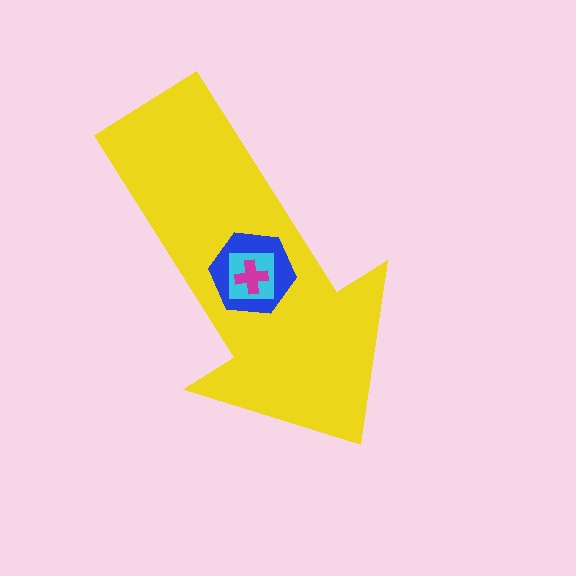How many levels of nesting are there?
4.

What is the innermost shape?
The magenta cross.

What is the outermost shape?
The yellow arrow.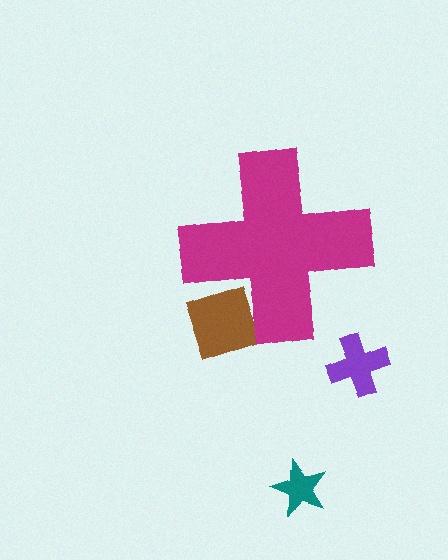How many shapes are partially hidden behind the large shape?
1 shape is partially hidden.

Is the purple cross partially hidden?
No, the purple cross is fully visible.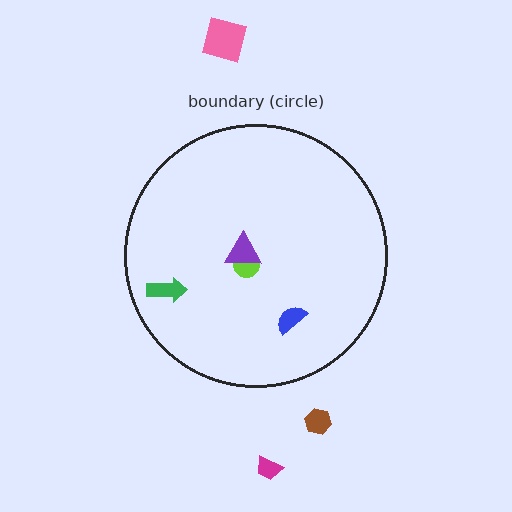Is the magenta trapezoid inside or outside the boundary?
Outside.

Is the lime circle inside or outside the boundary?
Inside.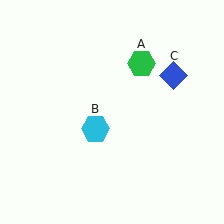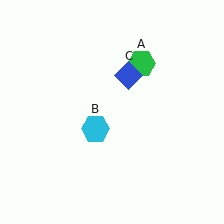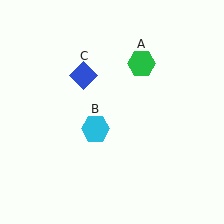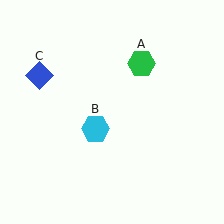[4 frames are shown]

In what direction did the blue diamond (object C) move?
The blue diamond (object C) moved left.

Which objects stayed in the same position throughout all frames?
Green hexagon (object A) and cyan hexagon (object B) remained stationary.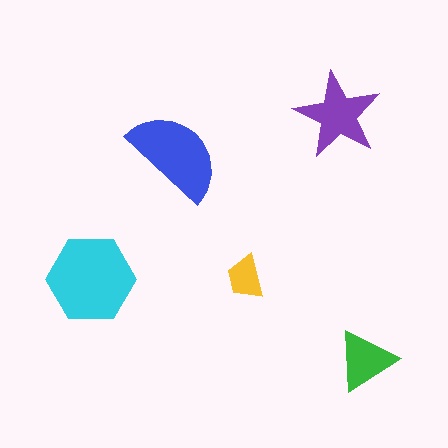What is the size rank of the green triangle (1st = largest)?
4th.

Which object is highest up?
The purple star is topmost.